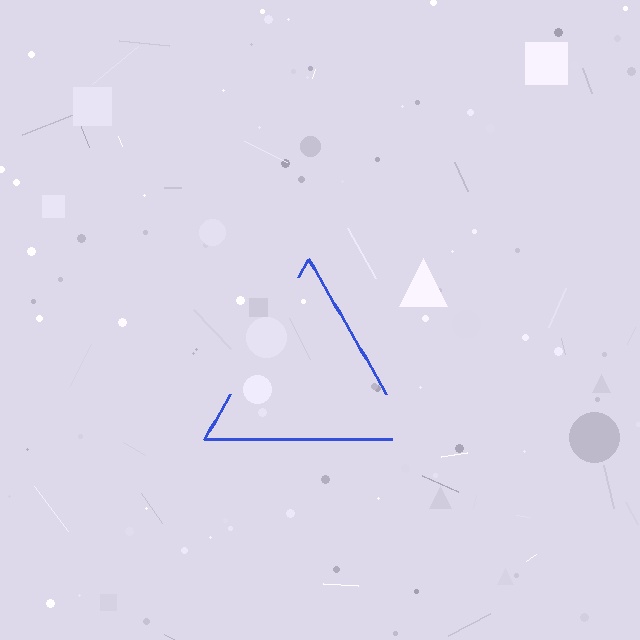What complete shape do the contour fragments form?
The contour fragments form a triangle.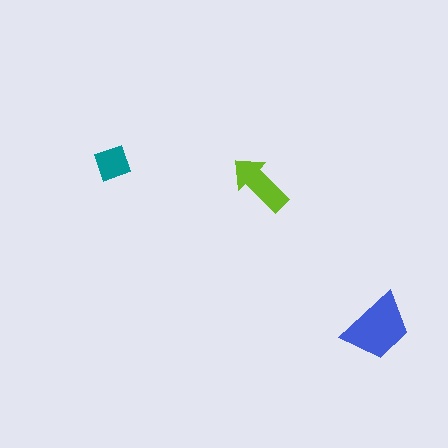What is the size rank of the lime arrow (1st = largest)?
2nd.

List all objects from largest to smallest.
The blue trapezoid, the lime arrow, the teal square.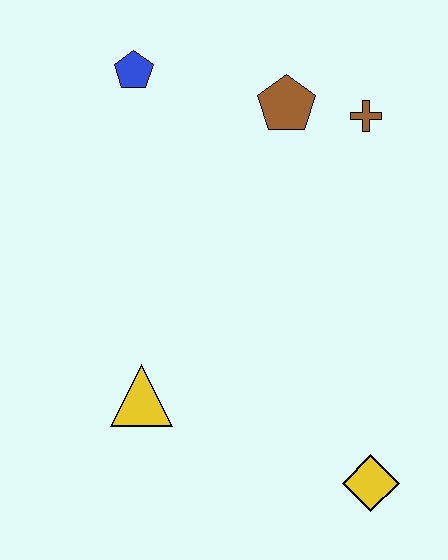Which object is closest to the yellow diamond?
The yellow triangle is closest to the yellow diamond.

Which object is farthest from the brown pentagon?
The yellow diamond is farthest from the brown pentagon.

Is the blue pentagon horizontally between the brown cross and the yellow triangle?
No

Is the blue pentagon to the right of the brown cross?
No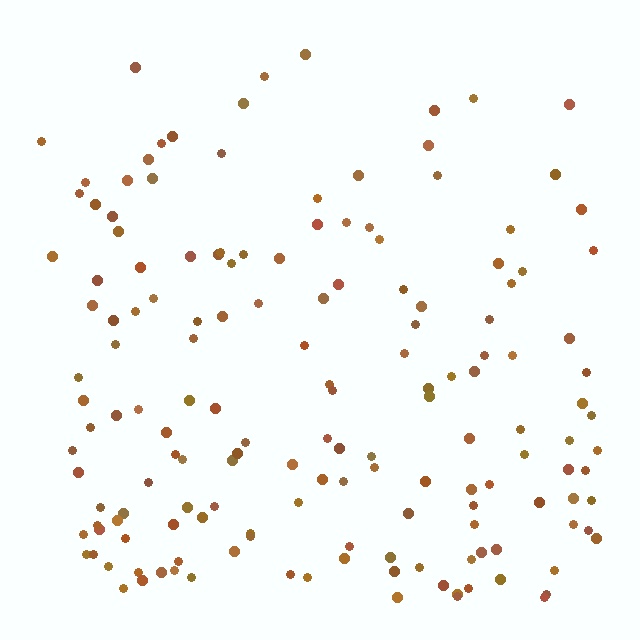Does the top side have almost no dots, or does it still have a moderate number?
Still a moderate number, just noticeably fewer than the bottom.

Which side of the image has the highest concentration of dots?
The bottom.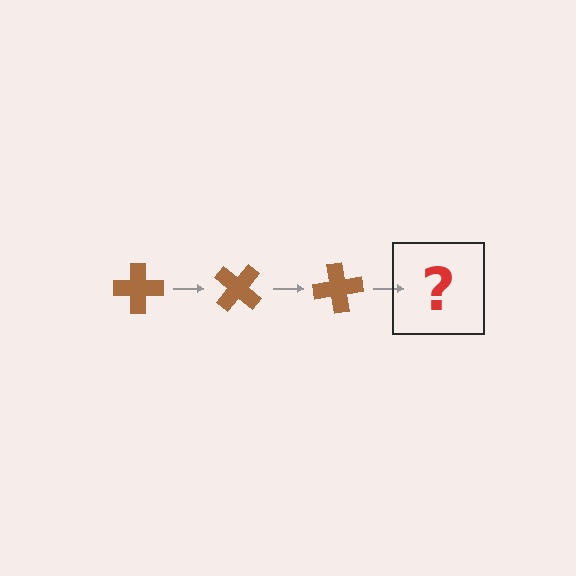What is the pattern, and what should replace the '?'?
The pattern is that the cross rotates 40 degrees each step. The '?' should be a brown cross rotated 120 degrees.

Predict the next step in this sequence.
The next step is a brown cross rotated 120 degrees.